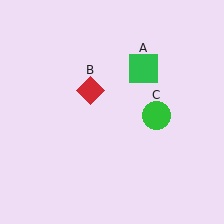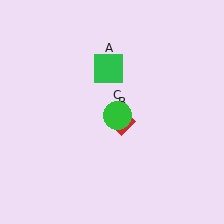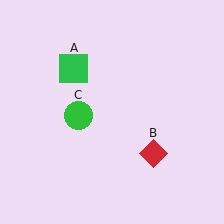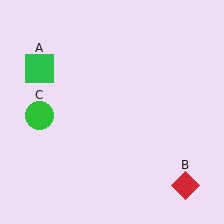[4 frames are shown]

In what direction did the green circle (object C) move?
The green circle (object C) moved left.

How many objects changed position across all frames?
3 objects changed position: green square (object A), red diamond (object B), green circle (object C).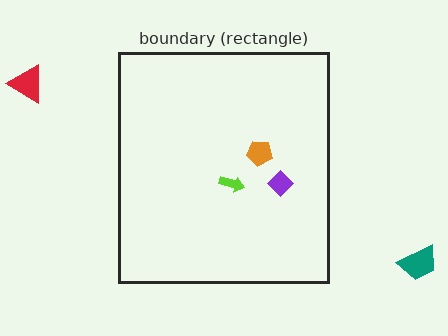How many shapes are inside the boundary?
3 inside, 2 outside.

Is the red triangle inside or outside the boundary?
Outside.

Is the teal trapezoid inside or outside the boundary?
Outside.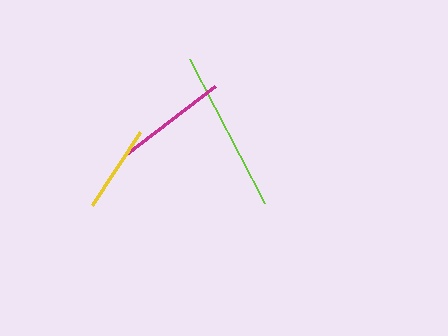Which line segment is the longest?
The lime line is the longest at approximately 163 pixels.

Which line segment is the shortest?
The yellow line is the shortest at approximately 88 pixels.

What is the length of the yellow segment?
The yellow segment is approximately 88 pixels long.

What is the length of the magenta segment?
The magenta segment is approximately 113 pixels long.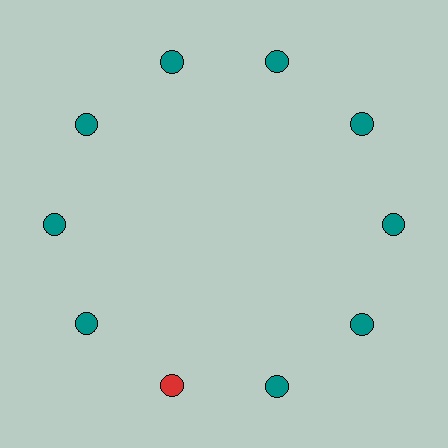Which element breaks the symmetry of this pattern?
The red circle at roughly the 7 o'clock position breaks the symmetry. All other shapes are teal circles.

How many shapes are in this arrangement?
There are 10 shapes arranged in a ring pattern.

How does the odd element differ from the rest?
It has a different color: red instead of teal.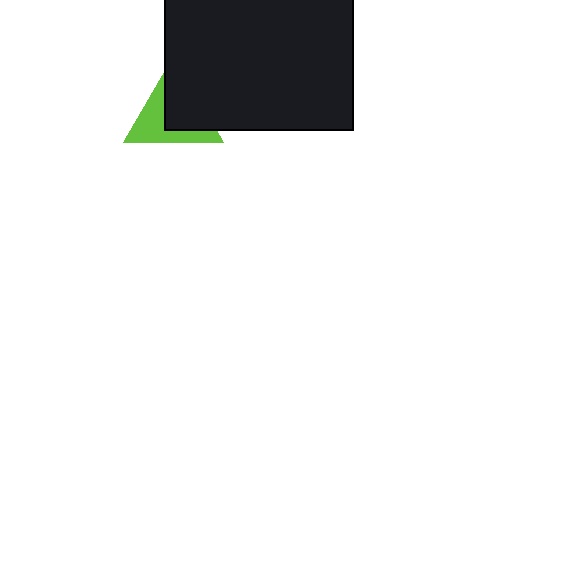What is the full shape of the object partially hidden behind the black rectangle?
The partially hidden object is a lime triangle.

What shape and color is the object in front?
The object in front is a black rectangle.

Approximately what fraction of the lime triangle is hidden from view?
Roughly 52% of the lime triangle is hidden behind the black rectangle.